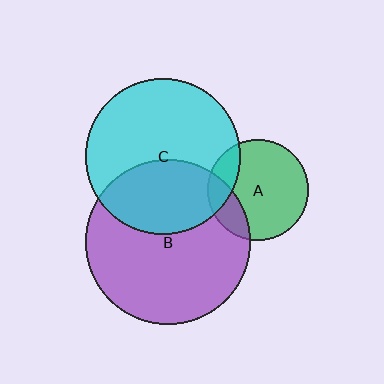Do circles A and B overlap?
Yes.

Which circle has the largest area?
Circle B (purple).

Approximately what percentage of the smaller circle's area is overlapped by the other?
Approximately 20%.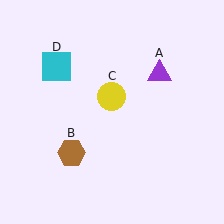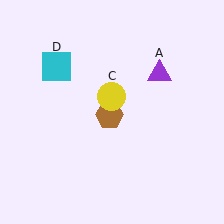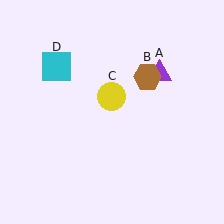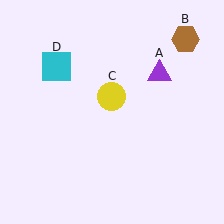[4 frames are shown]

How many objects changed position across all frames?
1 object changed position: brown hexagon (object B).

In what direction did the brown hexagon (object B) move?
The brown hexagon (object B) moved up and to the right.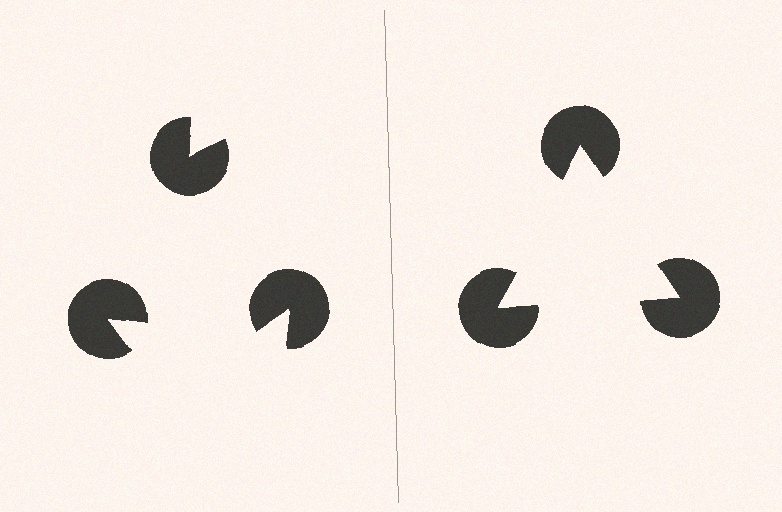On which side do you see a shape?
An illusory triangle appears on the right side. On the left side the wedge cuts are rotated, so no coherent shape forms.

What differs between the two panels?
The pac-man discs are positioned identically on both sides; only the wedge orientations differ. On the right they align to a triangle; on the left they are misaligned.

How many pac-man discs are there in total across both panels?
6 — 3 on each side.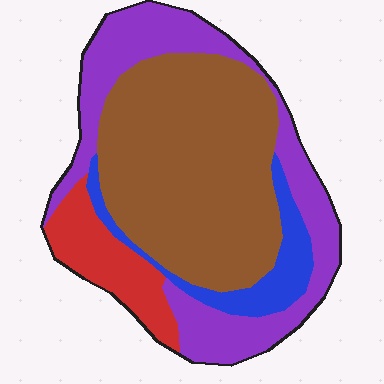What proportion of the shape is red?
Red covers about 10% of the shape.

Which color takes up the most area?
Brown, at roughly 50%.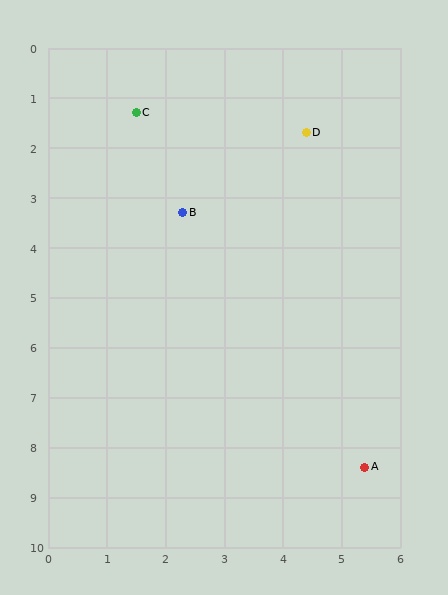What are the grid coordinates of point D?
Point D is at approximately (4.4, 1.7).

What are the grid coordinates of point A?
Point A is at approximately (5.4, 8.4).